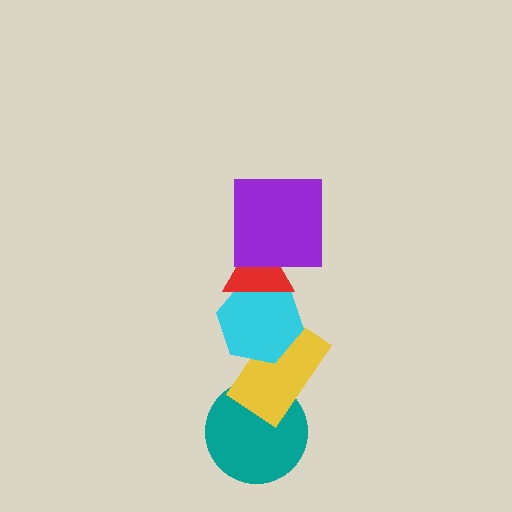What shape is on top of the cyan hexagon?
The red triangle is on top of the cyan hexagon.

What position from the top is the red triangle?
The red triangle is 2nd from the top.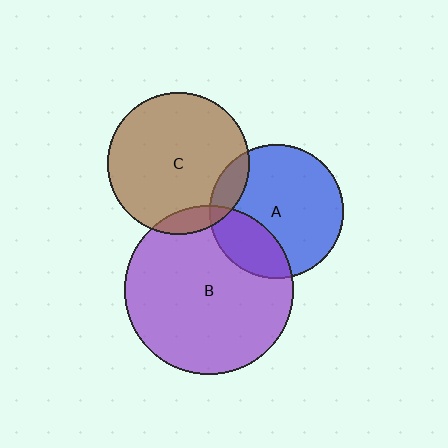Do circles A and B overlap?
Yes.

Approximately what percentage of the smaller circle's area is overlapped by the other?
Approximately 25%.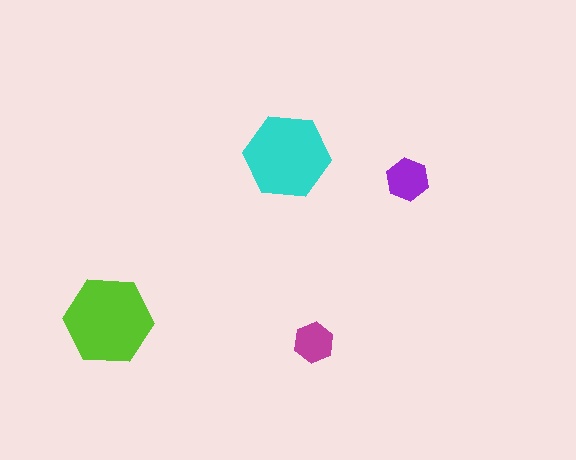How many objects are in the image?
There are 4 objects in the image.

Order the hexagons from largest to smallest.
the lime one, the cyan one, the purple one, the magenta one.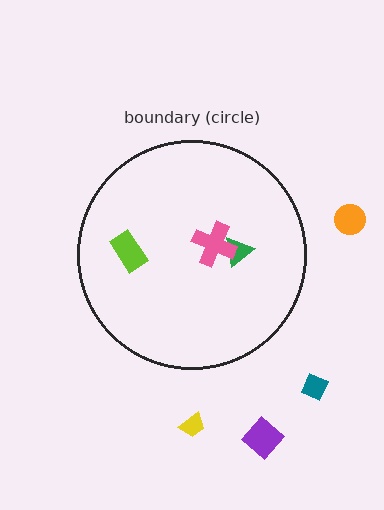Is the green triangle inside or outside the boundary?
Inside.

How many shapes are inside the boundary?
3 inside, 4 outside.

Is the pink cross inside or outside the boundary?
Inside.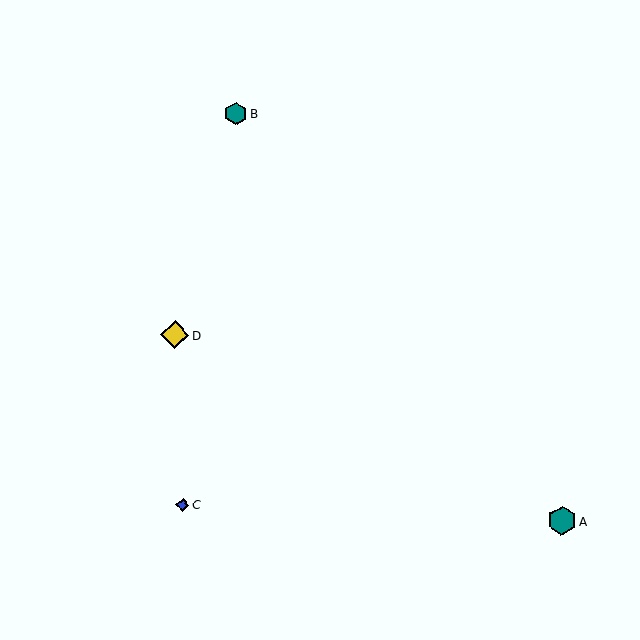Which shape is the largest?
The teal hexagon (labeled A) is the largest.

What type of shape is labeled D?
Shape D is a yellow diamond.